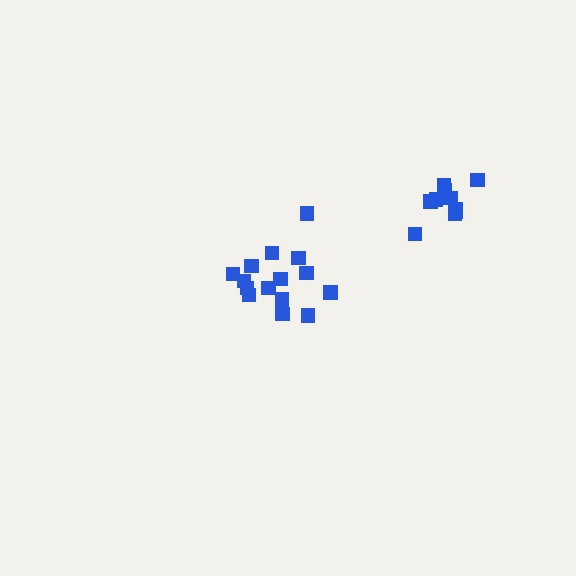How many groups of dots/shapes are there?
There are 2 groups.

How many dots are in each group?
Group 1: 15 dots, Group 2: 10 dots (25 total).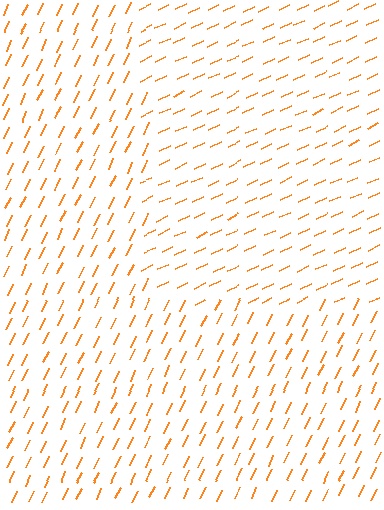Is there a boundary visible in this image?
Yes, there is a texture boundary formed by a change in line orientation.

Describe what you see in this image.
The image is filled with small orange line segments. A rectangle region in the image has lines oriented differently from the surrounding lines, creating a visible texture boundary.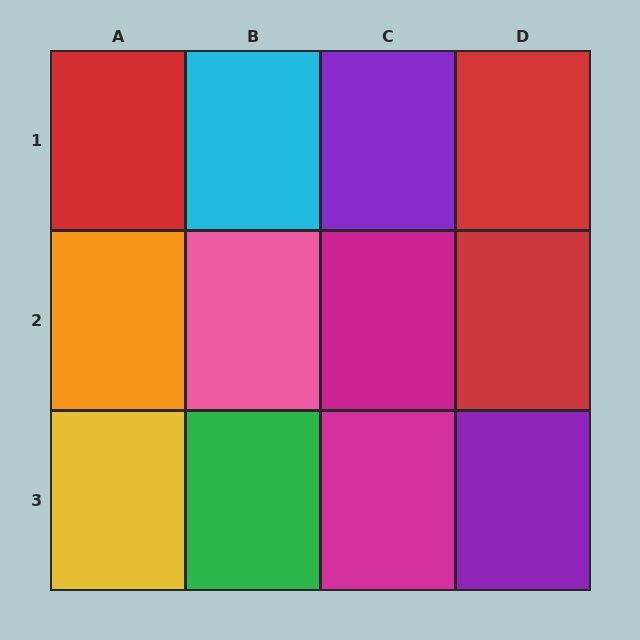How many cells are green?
1 cell is green.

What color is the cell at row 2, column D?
Red.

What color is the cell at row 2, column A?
Orange.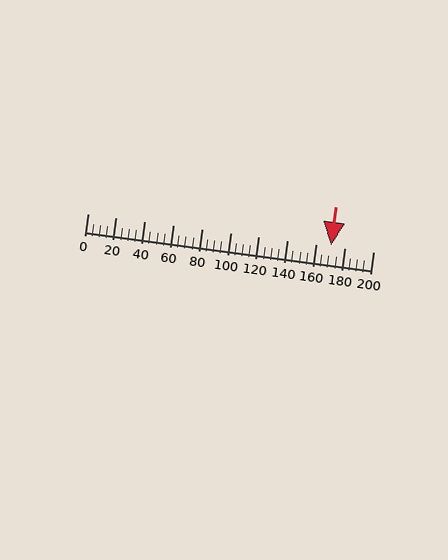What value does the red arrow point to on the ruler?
The red arrow points to approximately 170.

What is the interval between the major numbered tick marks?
The major tick marks are spaced 20 units apart.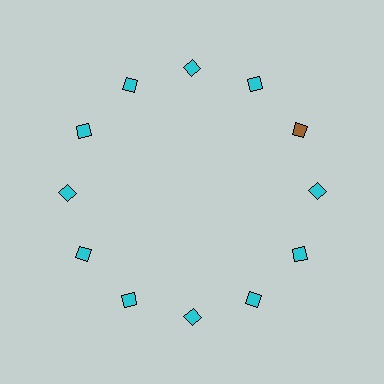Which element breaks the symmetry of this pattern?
The brown diamond at roughly the 2 o'clock position breaks the symmetry. All other shapes are cyan diamonds.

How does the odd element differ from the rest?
It has a different color: brown instead of cyan.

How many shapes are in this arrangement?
There are 12 shapes arranged in a ring pattern.